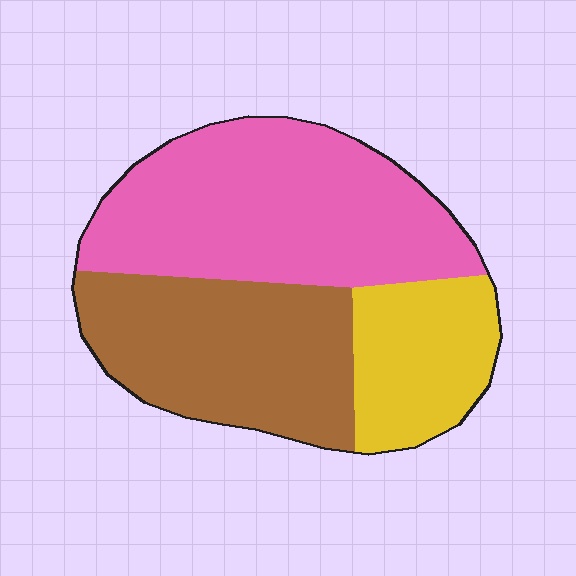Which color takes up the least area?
Yellow, at roughly 20%.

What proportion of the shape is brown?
Brown covers around 35% of the shape.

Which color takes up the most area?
Pink, at roughly 45%.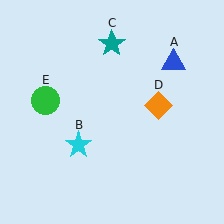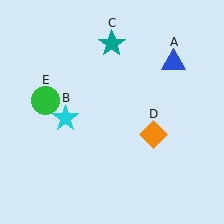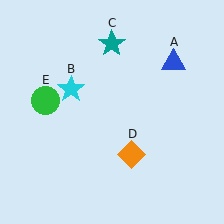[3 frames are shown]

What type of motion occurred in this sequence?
The cyan star (object B), orange diamond (object D) rotated clockwise around the center of the scene.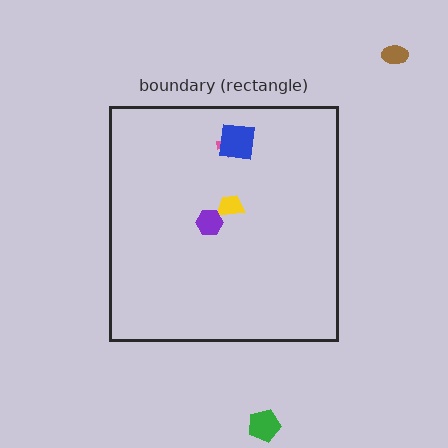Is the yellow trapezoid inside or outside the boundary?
Inside.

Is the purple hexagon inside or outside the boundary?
Inside.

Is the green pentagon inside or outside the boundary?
Outside.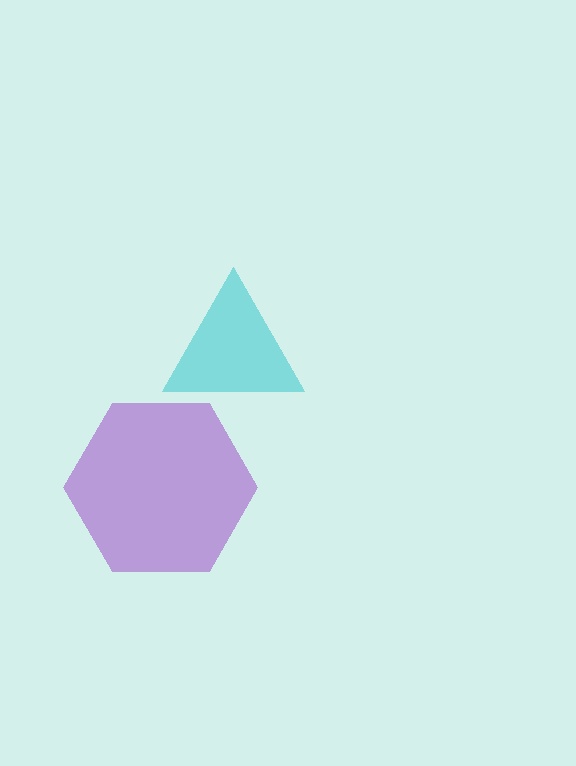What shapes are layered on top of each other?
The layered shapes are: a purple hexagon, a cyan triangle.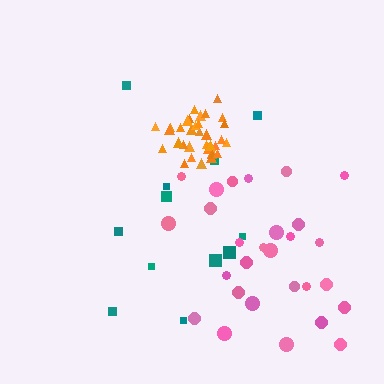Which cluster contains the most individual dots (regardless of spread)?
Orange (35).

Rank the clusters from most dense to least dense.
orange, pink, teal.